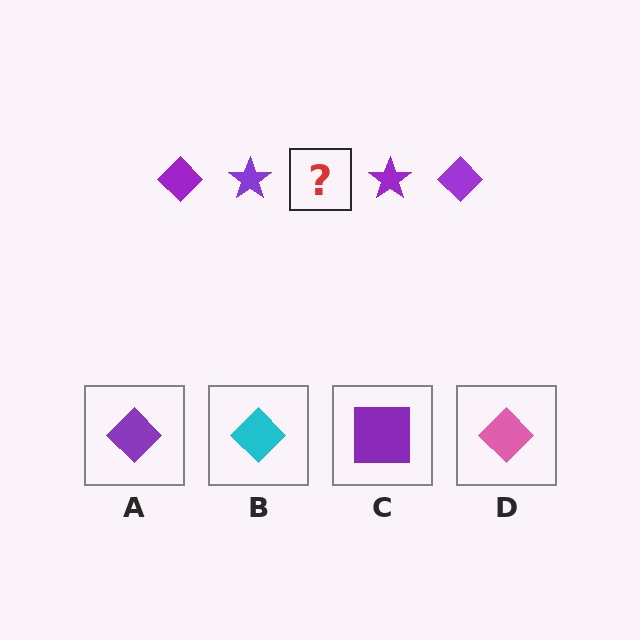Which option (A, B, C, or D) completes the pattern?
A.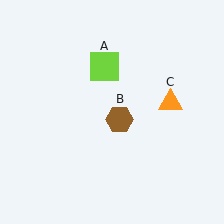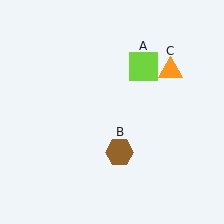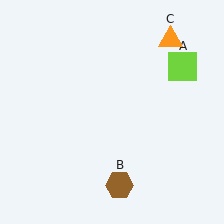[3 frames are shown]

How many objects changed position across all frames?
3 objects changed position: lime square (object A), brown hexagon (object B), orange triangle (object C).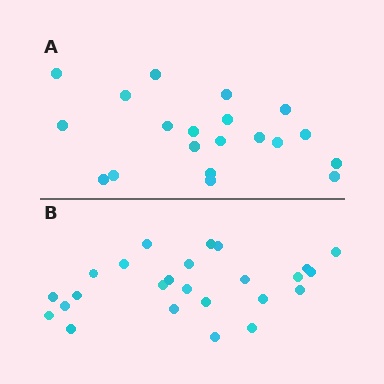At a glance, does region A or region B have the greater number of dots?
Region B (the bottom region) has more dots.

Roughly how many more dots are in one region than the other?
Region B has about 5 more dots than region A.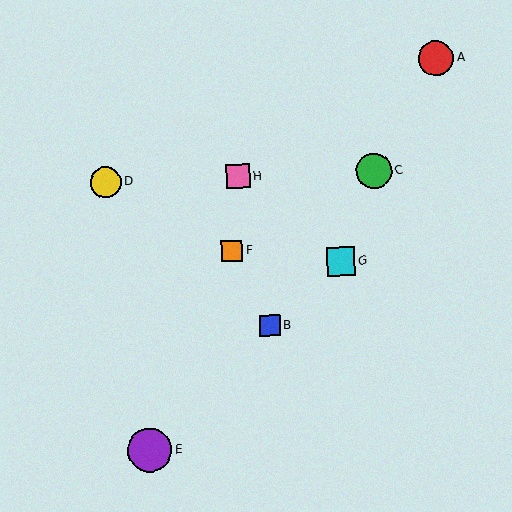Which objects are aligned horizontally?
Objects C, D, H are aligned horizontally.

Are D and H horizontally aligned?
Yes, both are at y≈182.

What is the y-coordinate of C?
Object C is at y≈171.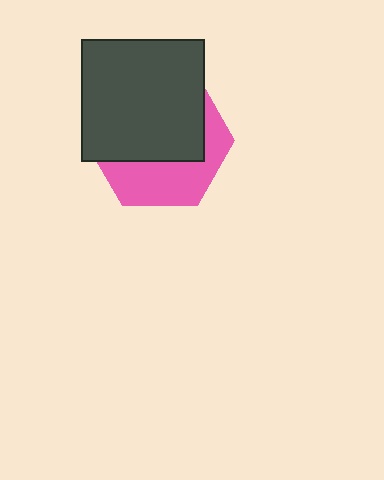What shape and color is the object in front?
The object in front is a dark gray rectangle.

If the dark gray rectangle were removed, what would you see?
You would see the complete pink hexagon.